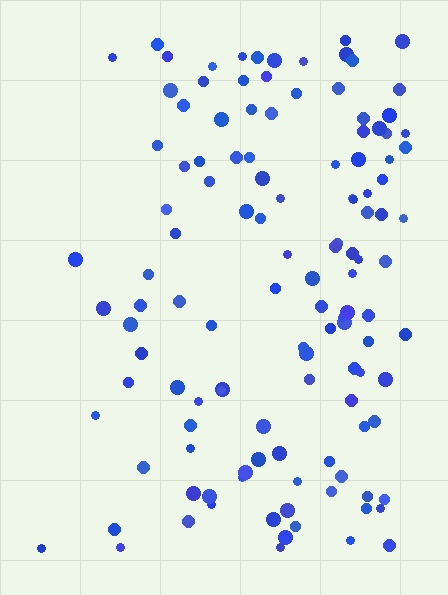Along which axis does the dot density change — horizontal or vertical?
Horizontal.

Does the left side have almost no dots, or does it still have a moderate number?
Still a moderate number, just noticeably fewer than the right.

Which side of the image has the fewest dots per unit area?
The left.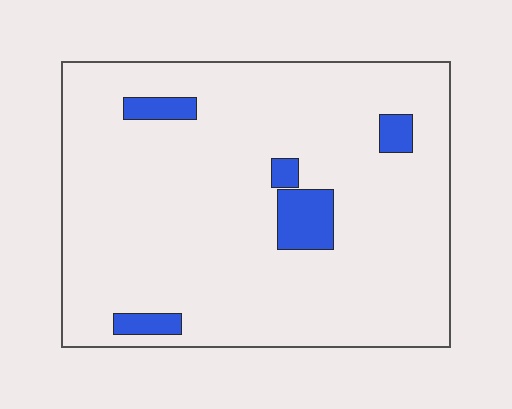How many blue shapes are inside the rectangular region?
5.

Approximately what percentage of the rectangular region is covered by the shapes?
Approximately 10%.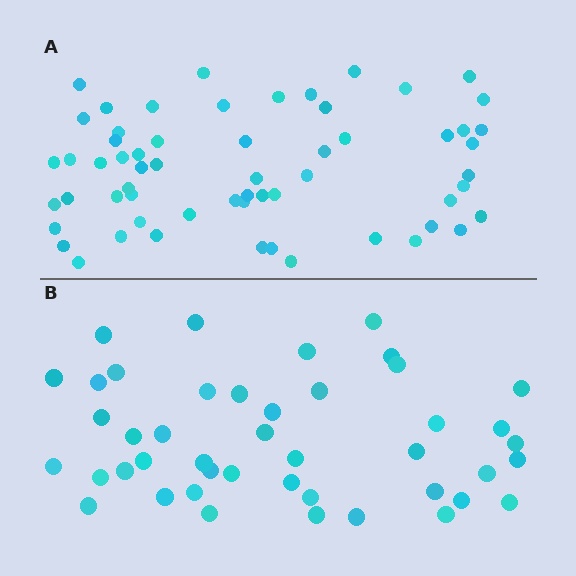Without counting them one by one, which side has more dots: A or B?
Region A (the top region) has more dots.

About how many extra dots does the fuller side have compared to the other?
Region A has approximately 15 more dots than region B.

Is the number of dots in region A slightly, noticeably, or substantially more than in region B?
Region A has noticeably more, but not dramatically so. The ratio is roughly 1.4 to 1.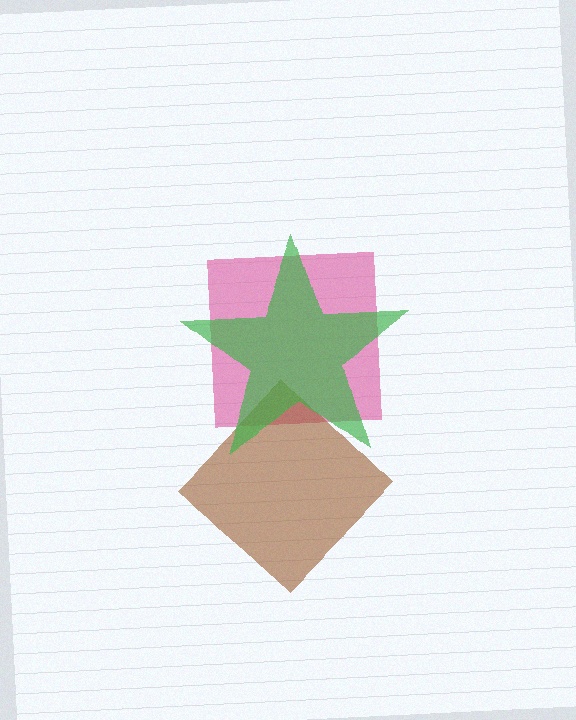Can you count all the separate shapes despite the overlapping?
Yes, there are 3 separate shapes.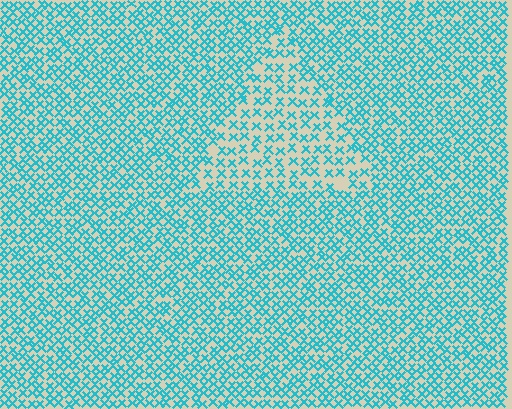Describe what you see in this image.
The image contains small cyan elements arranged at two different densities. A triangle-shaped region is visible where the elements are less densely packed than the surrounding area.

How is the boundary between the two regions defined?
The boundary is defined by a change in element density (approximately 1.7x ratio). All elements are the same color, size, and shape.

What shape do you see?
I see a triangle.